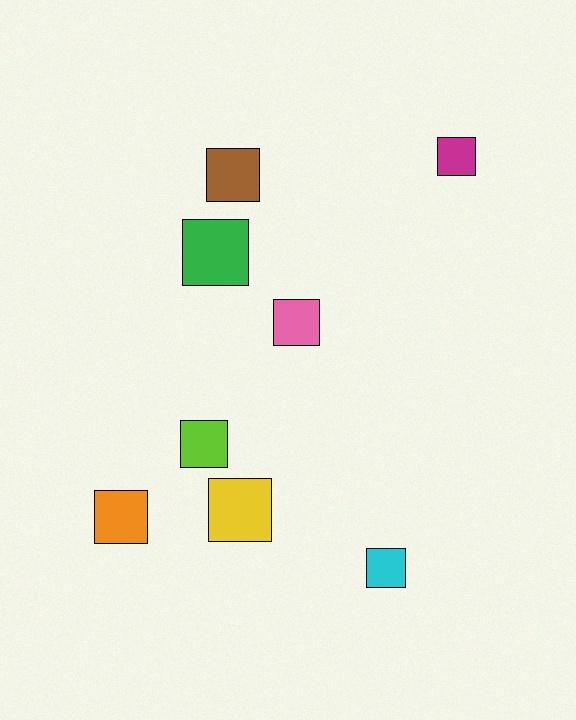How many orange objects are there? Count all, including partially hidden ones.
There is 1 orange object.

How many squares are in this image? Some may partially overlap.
There are 8 squares.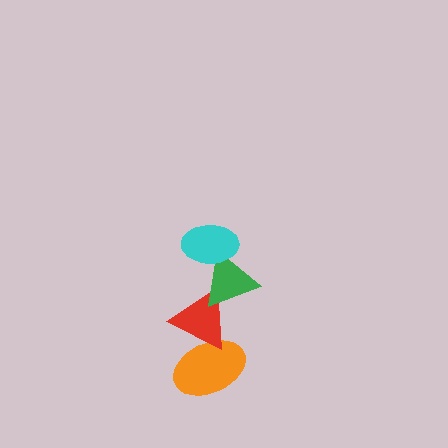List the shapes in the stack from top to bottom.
From top to bottom: the cyan ellipse, the green triangle, the red triangle, the orange ellipse.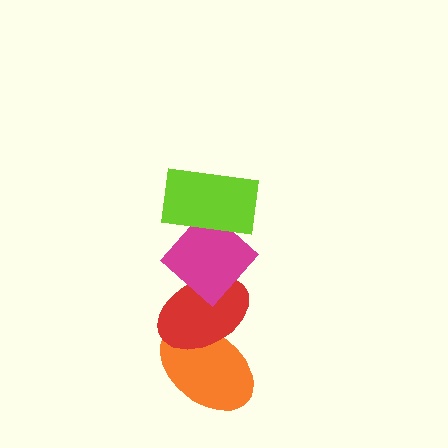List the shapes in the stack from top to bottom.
From top to bottom: the lime rectangle, the magenta diamond, the red ellipse, the orange ellipse.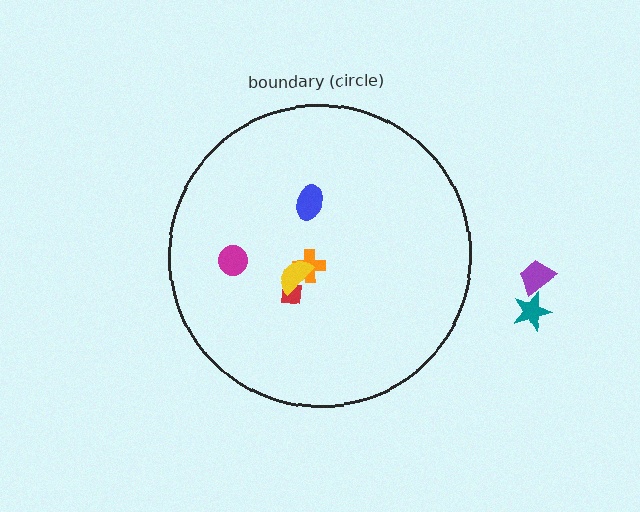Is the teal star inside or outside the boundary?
Outside.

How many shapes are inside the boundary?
5 inside, 2 outside.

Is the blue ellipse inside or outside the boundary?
Inside.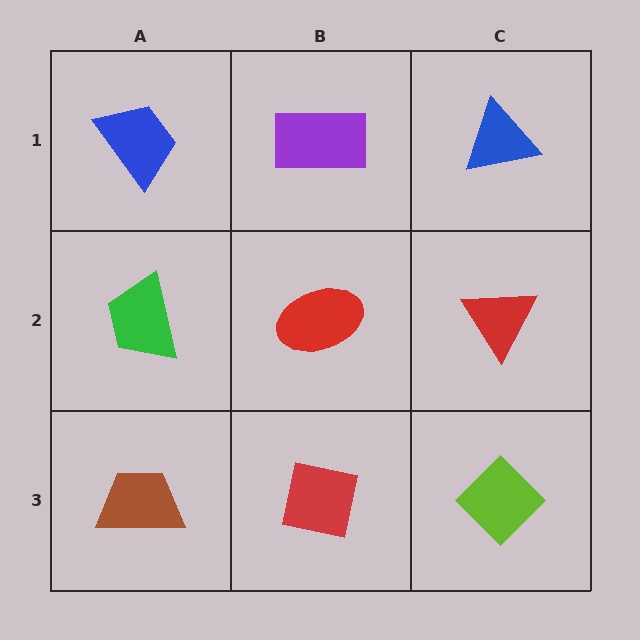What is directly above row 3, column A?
A green trapezoid.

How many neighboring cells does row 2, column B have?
4.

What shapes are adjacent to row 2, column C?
A blue triangle (row 1, column C), a lime diamond (row 3, column C), a red ellipse (row 2, column B).